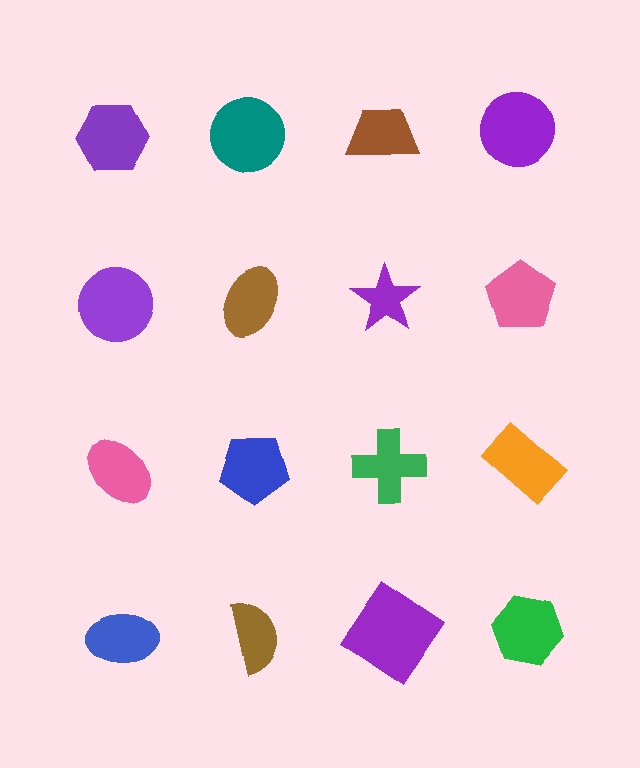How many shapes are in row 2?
4 shapes.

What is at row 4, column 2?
A brown semicircle.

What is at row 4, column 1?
A blue ellipse.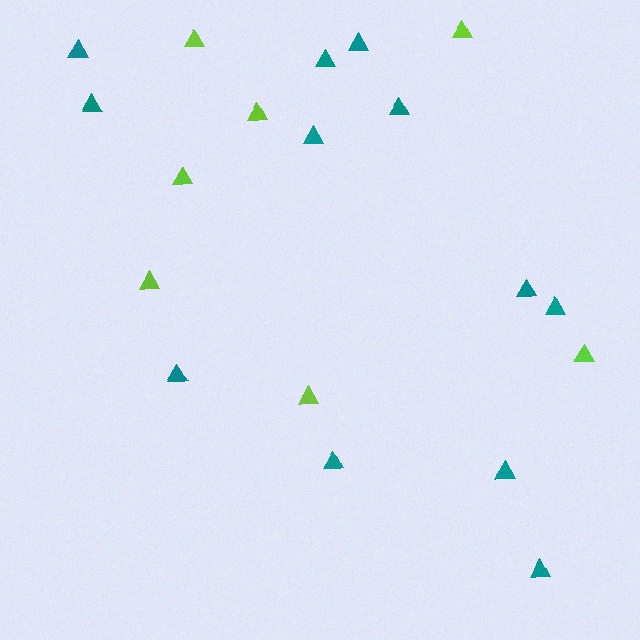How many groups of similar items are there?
There are 2 groups: one group of teal triangles (12) and one group of lime triangles (7).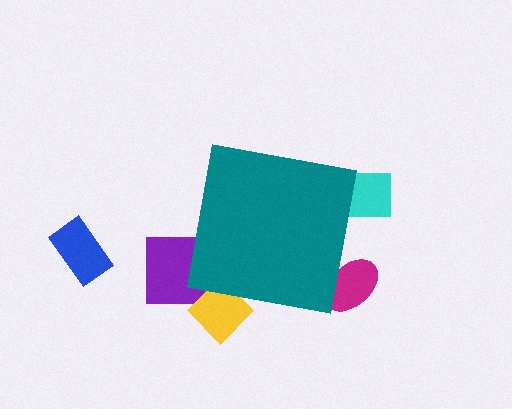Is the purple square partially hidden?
Yes, the purple square is partially hidden behind the teal square.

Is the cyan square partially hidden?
Yes, the cyan square is partially hidden behind the teal square.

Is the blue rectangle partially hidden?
No, the blue rectangle is fully visible.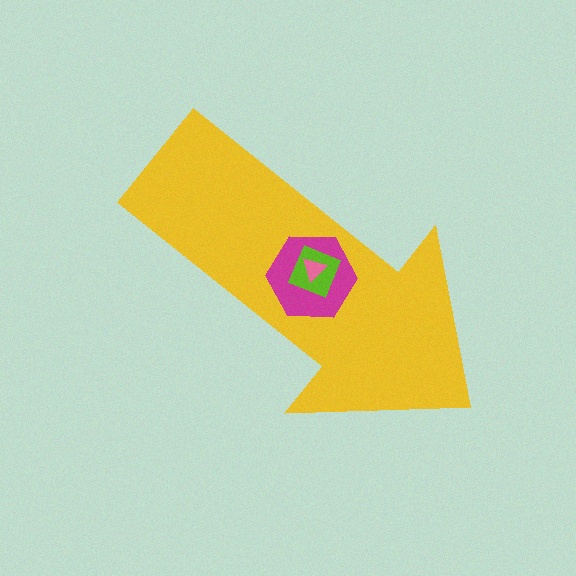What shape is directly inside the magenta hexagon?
The lime diamond.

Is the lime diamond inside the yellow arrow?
Yes.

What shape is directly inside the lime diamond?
The pink triangle.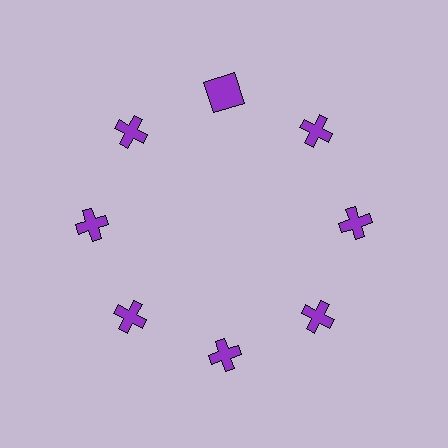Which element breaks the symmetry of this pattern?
The purple square at roughly the 12 o'clock position breaks the symmetry. All other shapes are purple crosses.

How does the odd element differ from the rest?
It has a different shape: square instead of cross.